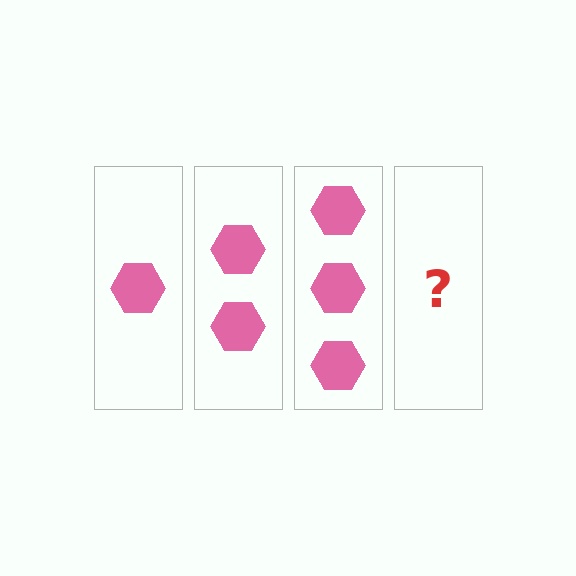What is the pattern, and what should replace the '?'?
The pattern is that each step adds one more hexagon. The '?' should be 4 hexagons.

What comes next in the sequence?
The next element should be 4 hexagons.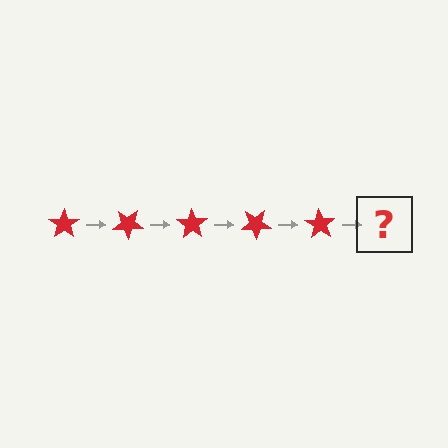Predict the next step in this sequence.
The next step is a red star rotated 175 degrees.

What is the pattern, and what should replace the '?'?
The pattern is that the star rotates 35 degrees each step. The '?' should be a red star rotated 175 degrees.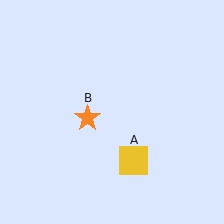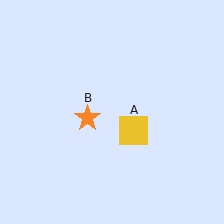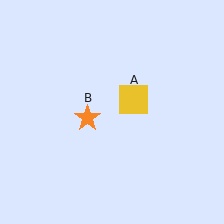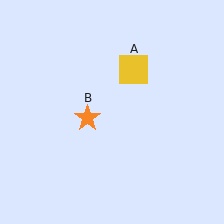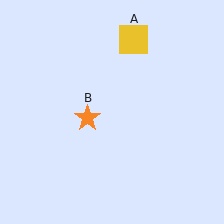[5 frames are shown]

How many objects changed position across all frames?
1 object changed position: yellow square (object A).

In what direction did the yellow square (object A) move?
The yellow square (object A) moved up.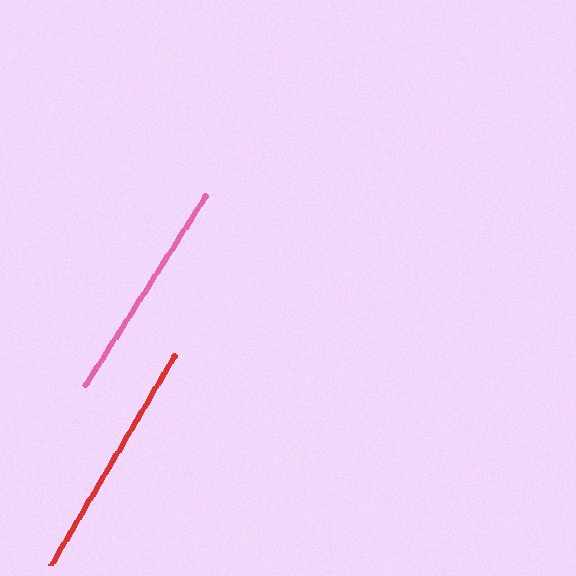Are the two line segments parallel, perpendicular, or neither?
Parallel — their directions differ by only 1.9°.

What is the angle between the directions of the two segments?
Approximately 2 degrees.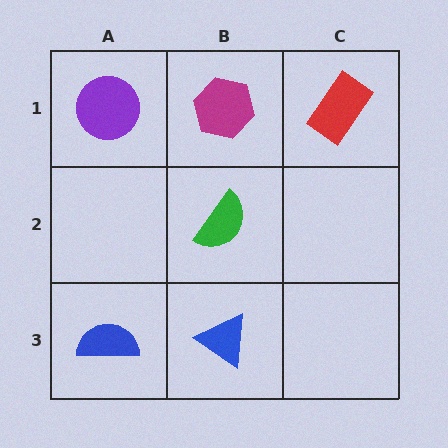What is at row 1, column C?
A red rectangle.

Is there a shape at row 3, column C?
No, that cell is empty.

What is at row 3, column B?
A blue triangle.